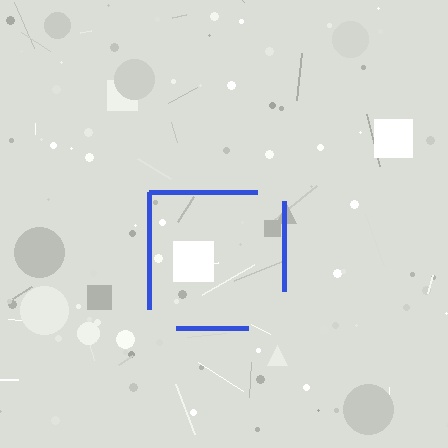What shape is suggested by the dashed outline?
The dashed outline suggests a square.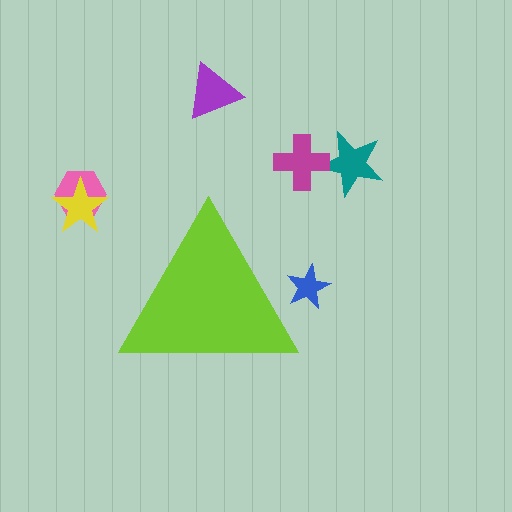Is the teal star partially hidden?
No, the teal star is fully visible.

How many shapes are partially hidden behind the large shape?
1 shape is partially hidden.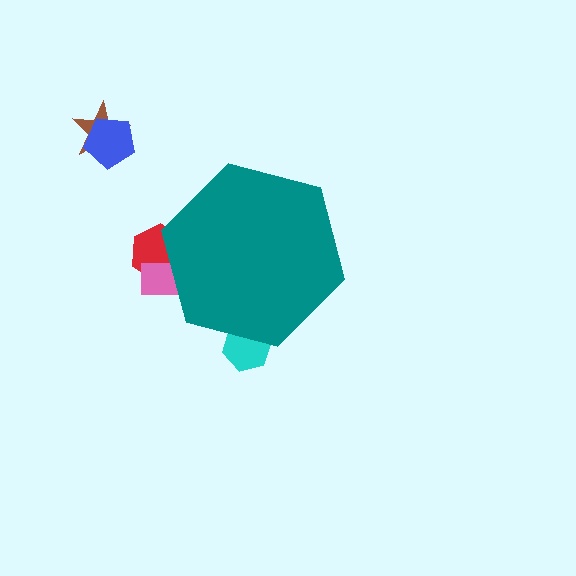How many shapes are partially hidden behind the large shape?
3 shapes are partially hidden.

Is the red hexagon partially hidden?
Yes, the red hexagon is partially hidden behind the teal hexagon.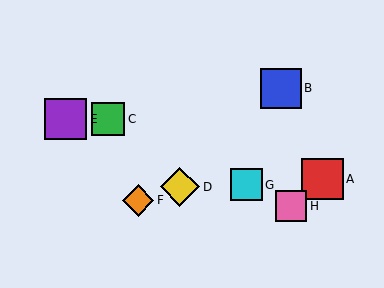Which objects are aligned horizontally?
Objects C, E are aligned horizontally.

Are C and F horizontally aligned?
No, C is at y≈119 and F is at y≈201.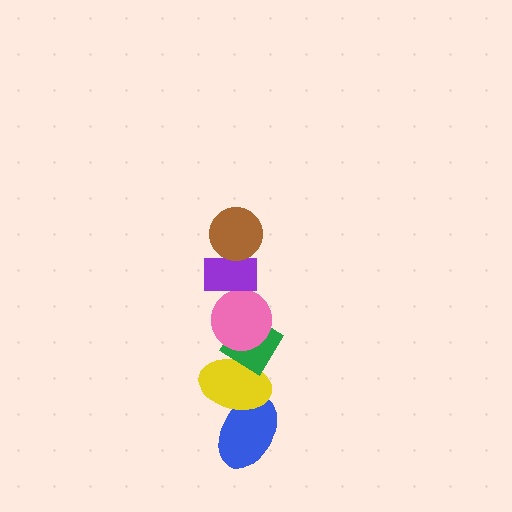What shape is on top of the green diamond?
The pink circle is on top of the green diamond.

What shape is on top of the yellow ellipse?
The green diamond is on top of the yellow ellipse.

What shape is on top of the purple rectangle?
The brown circle is on top of the purple rectangle.